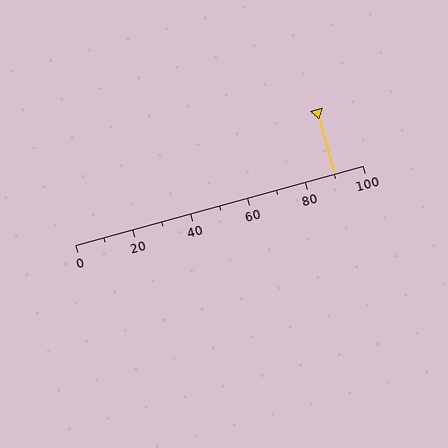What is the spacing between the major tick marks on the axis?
The major ticks are spaced 20 apart.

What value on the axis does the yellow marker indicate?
The marker indicates approximately 90.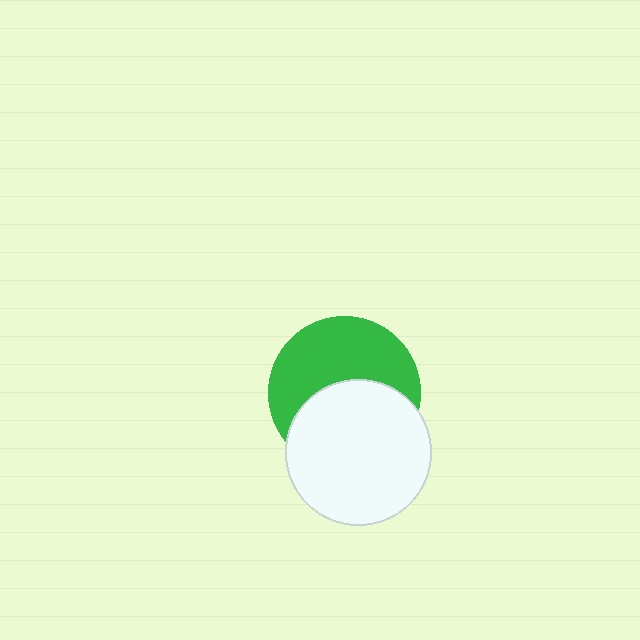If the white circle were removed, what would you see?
You would see the complete green circle.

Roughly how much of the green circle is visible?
About half of it is visible (roughly 52%).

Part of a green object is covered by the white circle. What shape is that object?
It is a circle.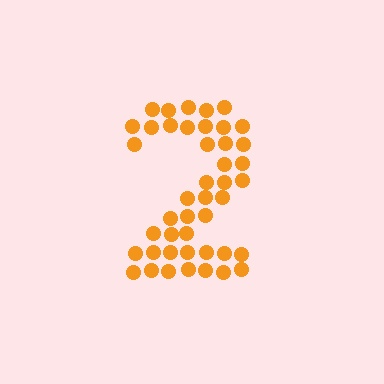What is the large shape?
The large shape is the digit 2.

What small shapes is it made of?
It is made of small circles.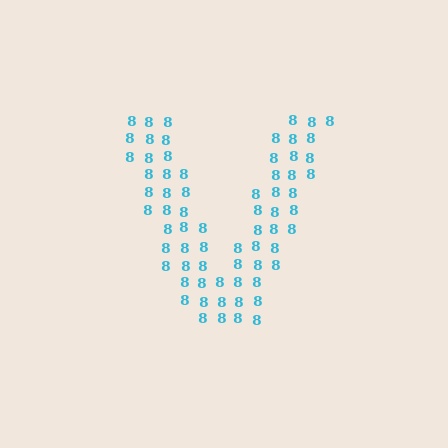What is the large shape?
The large shape is the letter V.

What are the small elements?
The small elements are digit 8's.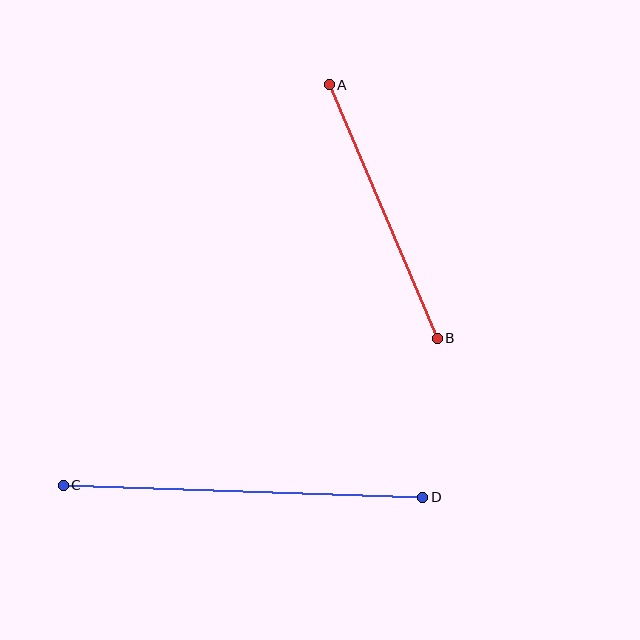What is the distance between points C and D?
The distance is approximately 360 pixels.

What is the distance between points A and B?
The distance is approximately 276 pixels.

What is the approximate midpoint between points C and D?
The midpoint is at approximately (243, 491) pixels.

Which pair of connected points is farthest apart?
Points C and D are farthest apart.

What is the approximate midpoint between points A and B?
The midpoint is at approximately (383, 211) pixels.